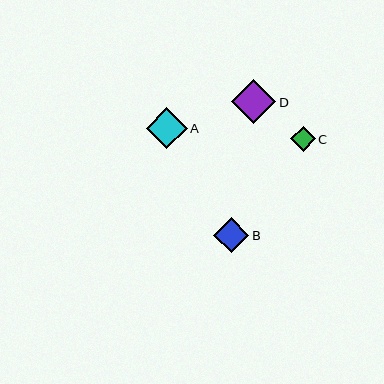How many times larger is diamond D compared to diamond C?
Diamond D is approximately 1.8 times the size of diamond C.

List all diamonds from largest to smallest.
From largest to smallest: D, A, B, C.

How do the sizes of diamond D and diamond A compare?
Diamond D and diamond A are approximately the same size.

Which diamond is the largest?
Diamond D is the largest with a size of approximately 44 pixels.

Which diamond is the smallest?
Diamond C is the smallest with a size of approximately 25 pixels.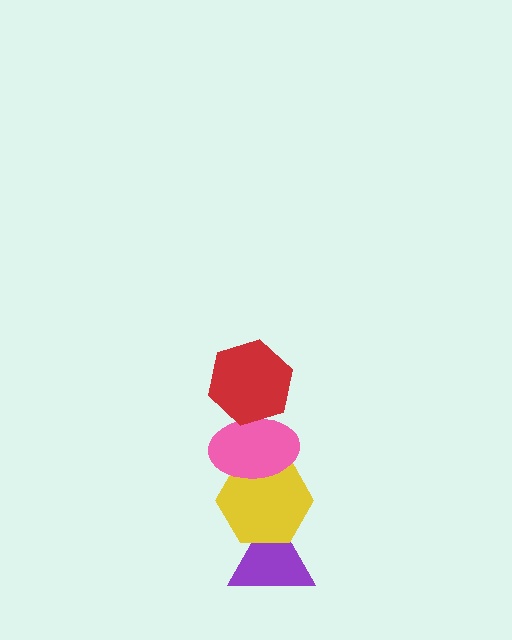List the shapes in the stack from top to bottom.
From top to bottom: the red hexagon, the pink ellipse, the yellow hexagon, the purple triangle.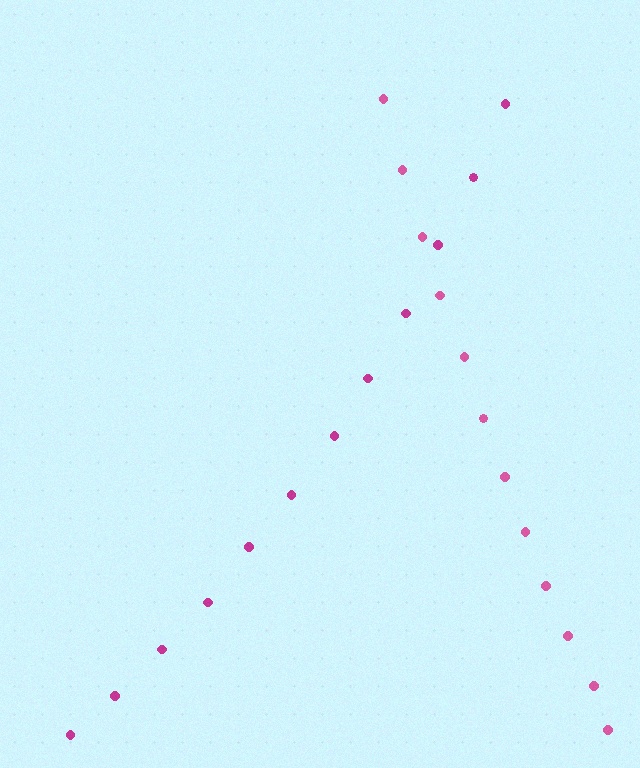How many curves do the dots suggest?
There are 2 distinct paths.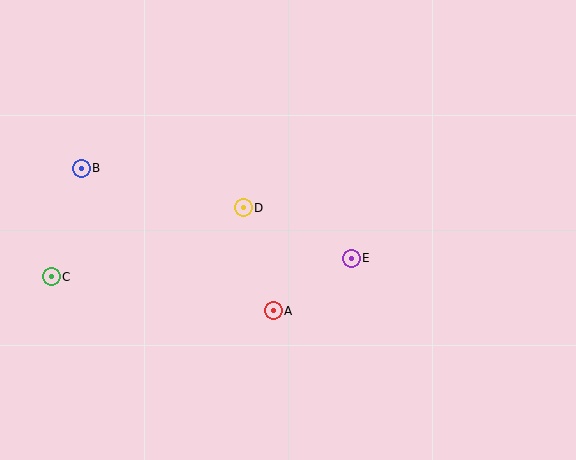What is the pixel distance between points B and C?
The distance between B and C is 112 pixels.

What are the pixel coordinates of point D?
Point D is at (243, 208).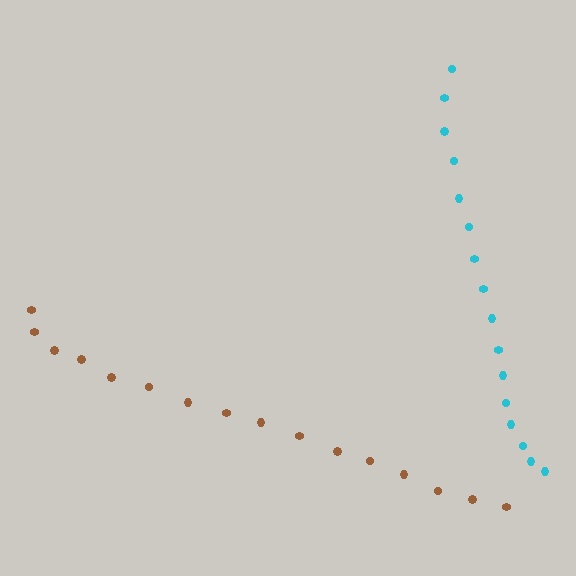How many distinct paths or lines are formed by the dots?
There are 2 distinct paths.